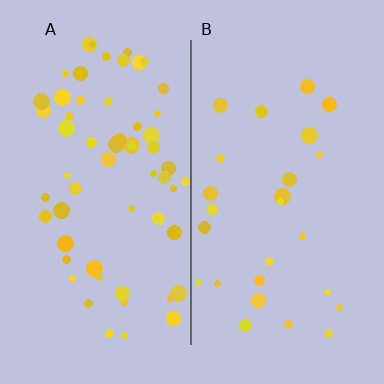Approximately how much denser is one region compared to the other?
Approximately 2.2× — region A over region B.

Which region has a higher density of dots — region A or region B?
A (the left).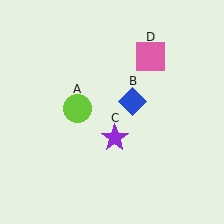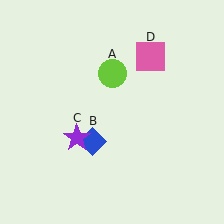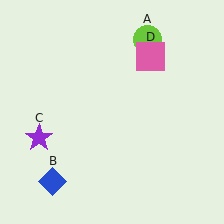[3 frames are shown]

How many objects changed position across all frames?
3 objects changed position: lime circle (object A), blue diamond (object B), purple star (object C).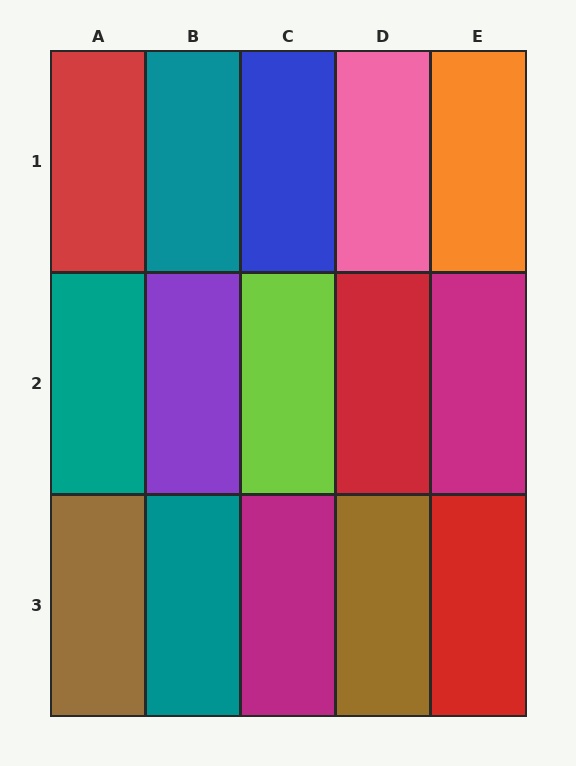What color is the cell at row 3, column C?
Magenta.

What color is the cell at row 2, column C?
Lime.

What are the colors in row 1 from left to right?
Red, teal, blue, pink, orange.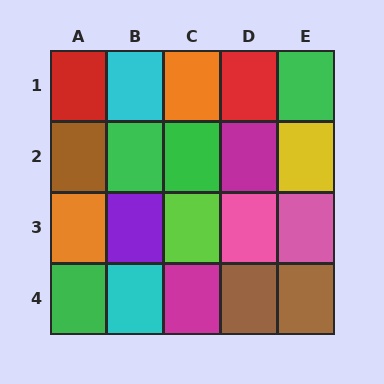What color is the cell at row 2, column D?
Magenta.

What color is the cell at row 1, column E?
Green.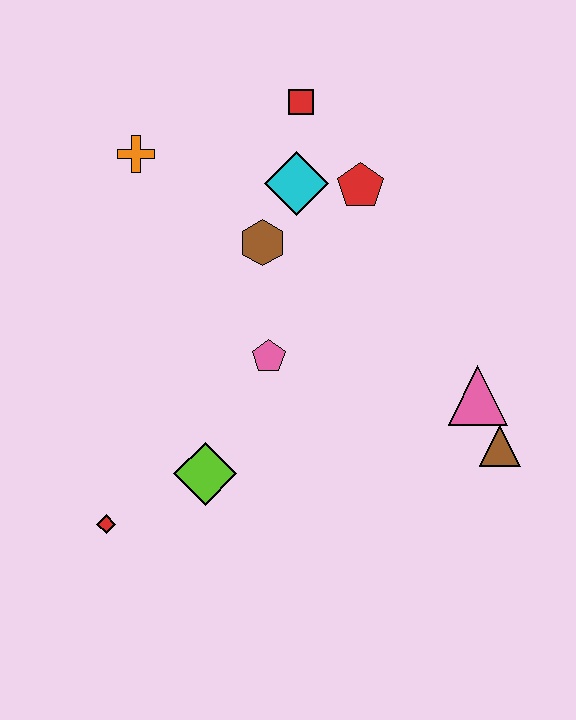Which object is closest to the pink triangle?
The brown triangle is closest to the pink triangle.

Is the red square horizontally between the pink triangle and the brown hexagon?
Yes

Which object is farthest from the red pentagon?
The red diamond is farthest from the red pentagon.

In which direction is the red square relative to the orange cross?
The red square is to the right of the orange cross.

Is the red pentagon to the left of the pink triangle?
Yes